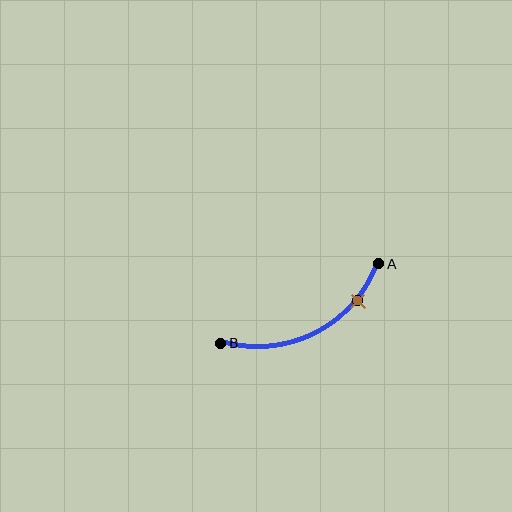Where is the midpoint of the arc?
The arc midpoint is the point on the curve farthest from the straight line joining A and B. It sits below that line.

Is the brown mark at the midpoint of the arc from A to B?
No. The brown mark lies on the arc but is closer to endpoint A. The arc midpoint would be at the point on the curve equidistant along the arc from both A and B.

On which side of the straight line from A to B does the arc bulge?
The arc bulges below the straight line connecting A and B.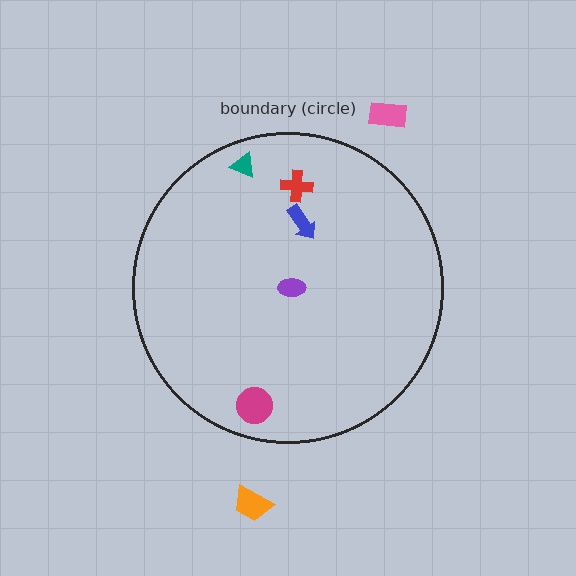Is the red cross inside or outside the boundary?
Inside.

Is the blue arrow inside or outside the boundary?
Inside.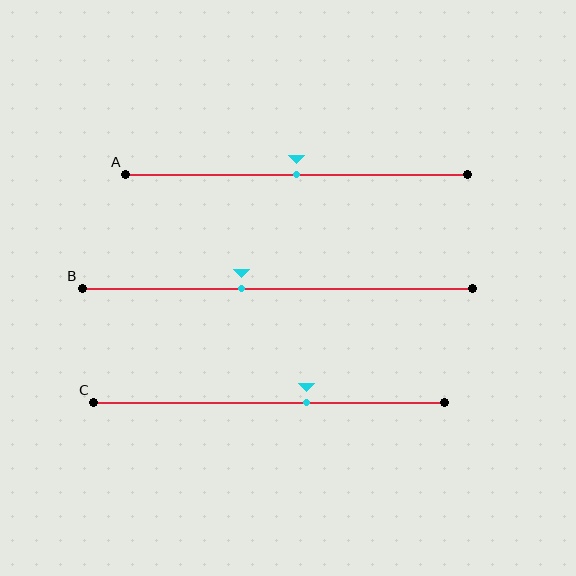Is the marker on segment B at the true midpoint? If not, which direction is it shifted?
No, the marker on segment B is shifted to the left by about 9% of the segment length.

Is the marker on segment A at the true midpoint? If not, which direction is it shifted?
Yes, the marker on segment A is at the true midpoint.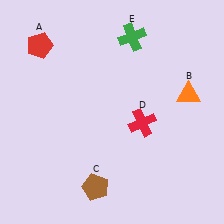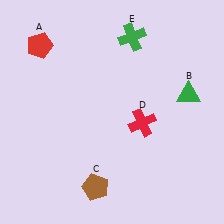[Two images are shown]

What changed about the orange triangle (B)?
In Image 1, B is orange. In Image 2, it changed to green.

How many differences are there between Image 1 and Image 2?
There is 1 difference between the two images.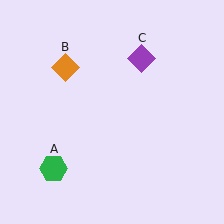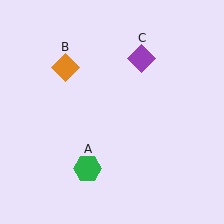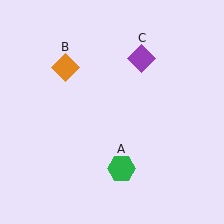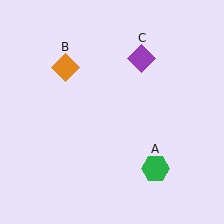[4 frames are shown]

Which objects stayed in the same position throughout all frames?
Orange diamond (object B) and purple diamond (object C) remained stationary.